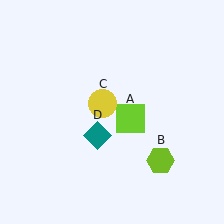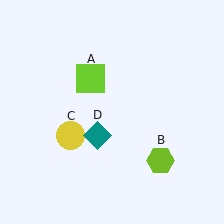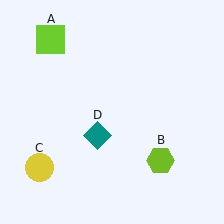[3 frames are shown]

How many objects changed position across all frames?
2 objects changed position: lime square (object A), yellow circle (object C).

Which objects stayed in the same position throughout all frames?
Lime hexagon (object B) and teal diamond (object D) remained stationary.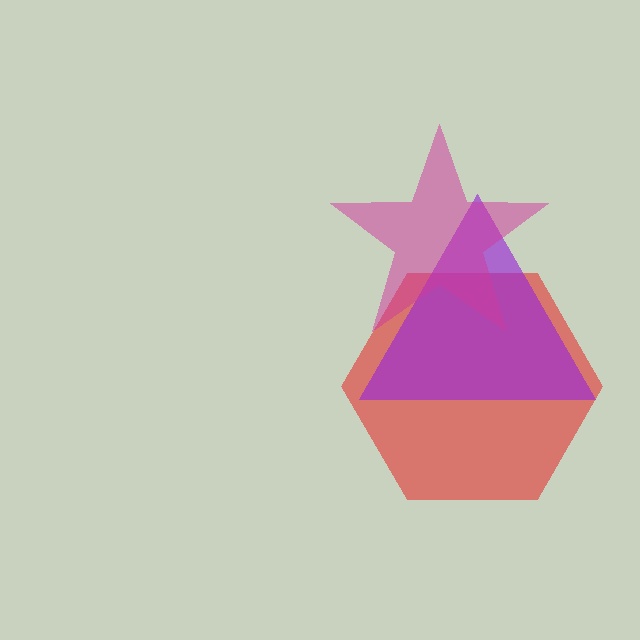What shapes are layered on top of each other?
The layered shapes are: a red hexagon, a purple triangle, a magenta star.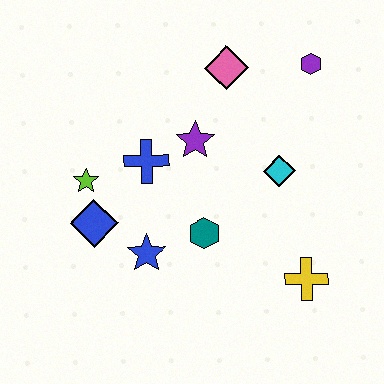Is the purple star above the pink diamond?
No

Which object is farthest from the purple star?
The yellow cross is farthest from the purple star.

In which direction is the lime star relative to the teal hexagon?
The lime star is to the left of the teal hexagon.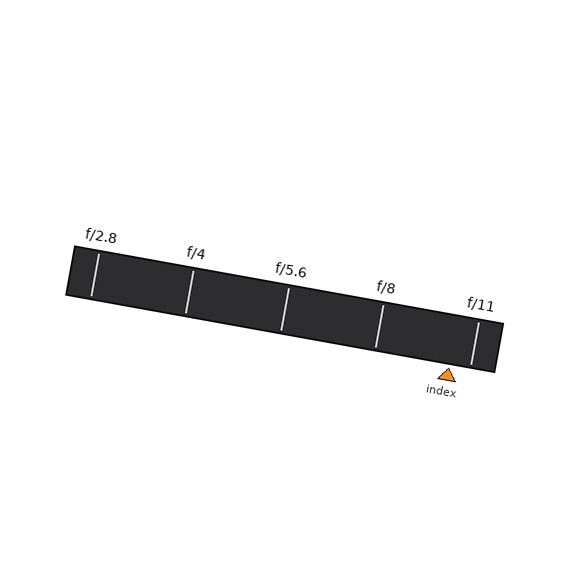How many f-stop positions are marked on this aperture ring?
There are 5 f-stop positions marked.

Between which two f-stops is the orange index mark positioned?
The index mark is between f/8 and f/11.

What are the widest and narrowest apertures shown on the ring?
The widest aperture shown is f/2.8 and the narrowest is f/11.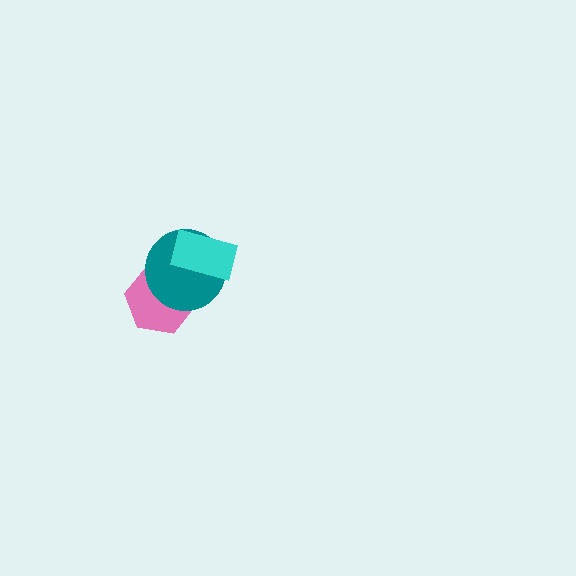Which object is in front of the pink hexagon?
The teal circle is in front of the pink hexagon.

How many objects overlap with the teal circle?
2 objects overlap with the teal circle.